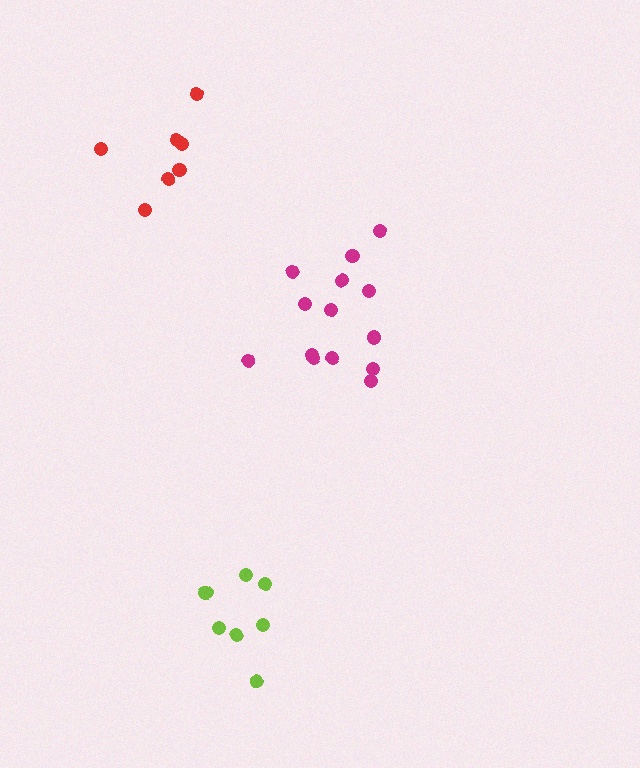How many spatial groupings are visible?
There are 3 spatial groupings.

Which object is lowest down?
The lime cluster is bottommost.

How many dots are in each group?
Group 1: 8 dots, Group 2: 14 dots, Group 3: 8 dots (30 total).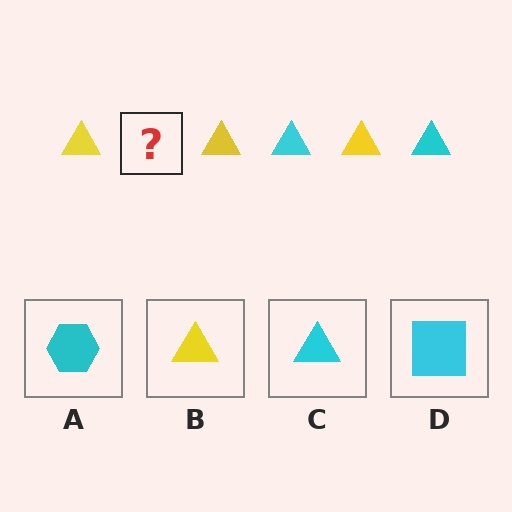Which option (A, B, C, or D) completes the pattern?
C.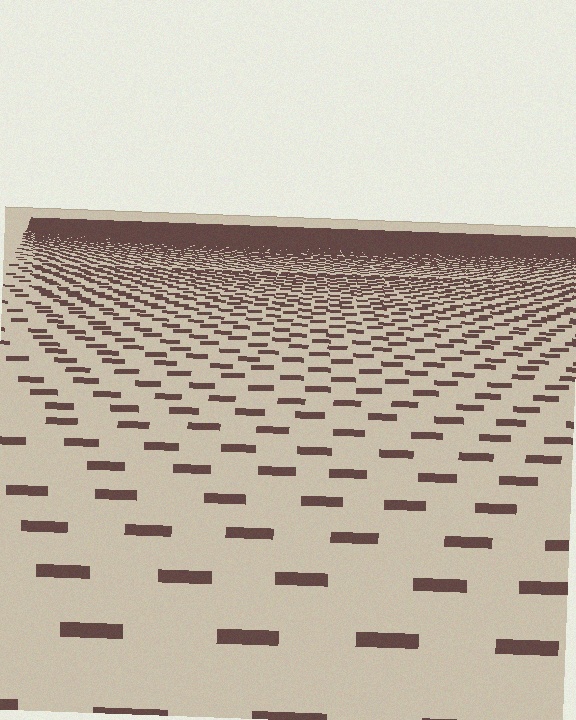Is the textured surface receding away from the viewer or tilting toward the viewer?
The surface is receding away from the viewer. Texture elements get smaller and denser toward the top.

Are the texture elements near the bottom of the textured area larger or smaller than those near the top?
Larger. Near the bottom, elements are closer to the viewer and appear at a bigger on-screen size.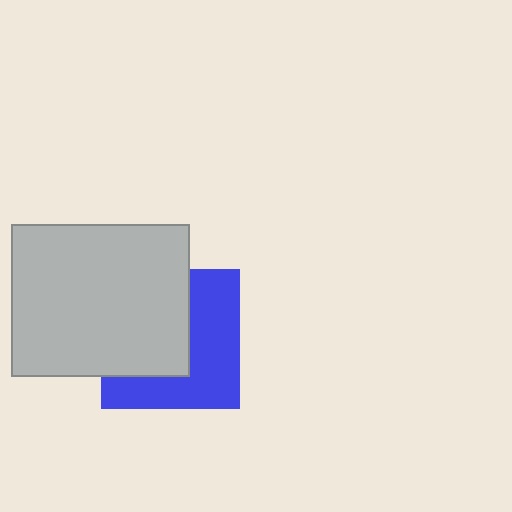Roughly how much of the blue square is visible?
About half of it is visible (roughly 51%).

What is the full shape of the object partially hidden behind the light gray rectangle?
The partially hidden object is a blue square.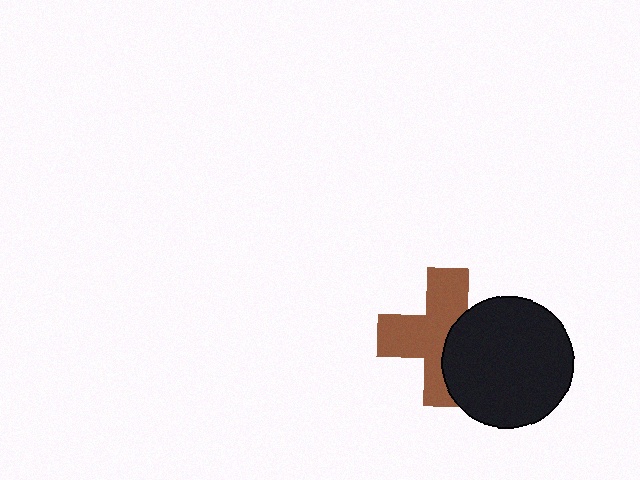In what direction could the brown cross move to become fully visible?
The brown cross could move left. That would shift it out from behind the black circle entirely.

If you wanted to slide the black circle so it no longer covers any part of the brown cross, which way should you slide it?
Slide it right — that is the most direct way to separate the two shapes.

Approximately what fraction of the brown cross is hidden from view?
Roughly 38% of the brown cross is hidden behind the black circle.